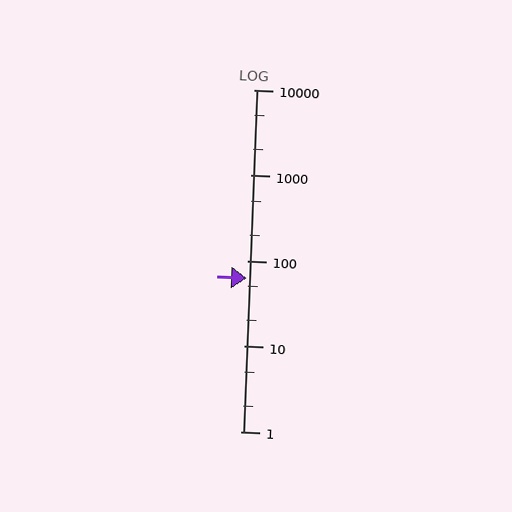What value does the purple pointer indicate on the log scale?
The pointer indicates approximately 62.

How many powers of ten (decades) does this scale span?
The scale spans 4 decades, from 1 to 10000.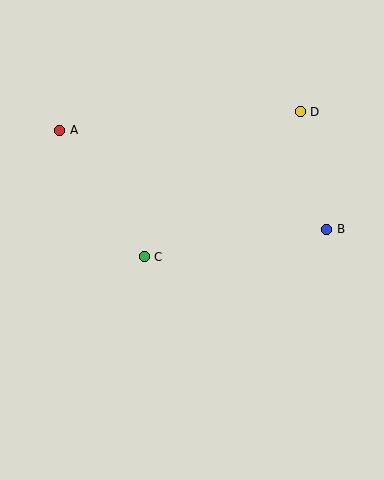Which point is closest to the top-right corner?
Point D is closest to the top-right corner.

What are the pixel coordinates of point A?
Point A is at (60, 130).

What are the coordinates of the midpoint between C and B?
The midpoint between C and B is at (236, 243).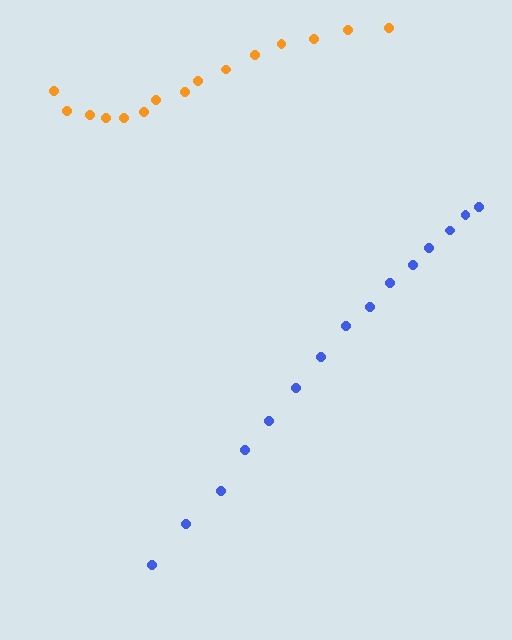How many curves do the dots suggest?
There are 2 distinct paths.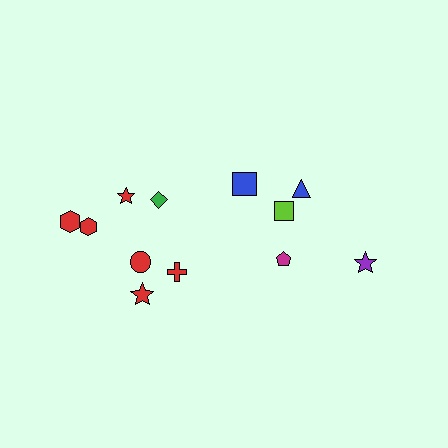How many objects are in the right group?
There are 5 objects.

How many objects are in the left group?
There are 7 objects.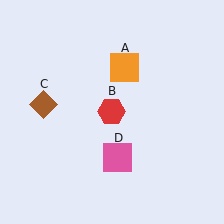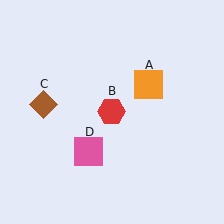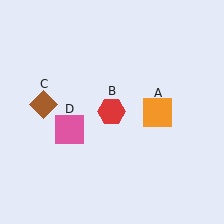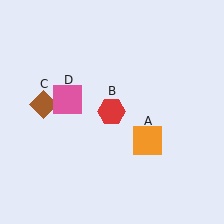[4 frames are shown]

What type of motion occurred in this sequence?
The orange square (object A), pink square (object D) rotated clockwise around the center of the scene.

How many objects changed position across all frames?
2 objects changed position: orange square (object A), pink square (object D).